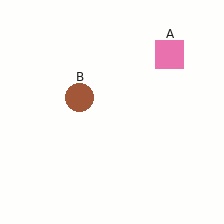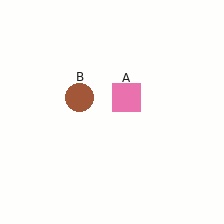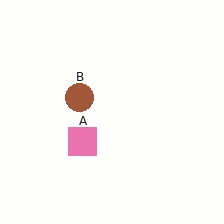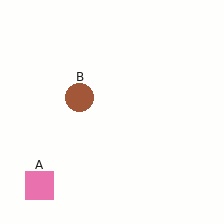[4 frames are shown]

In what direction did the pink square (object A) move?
The pink square (object A) moved down and to the left.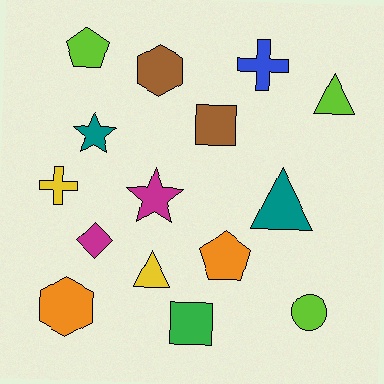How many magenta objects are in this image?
There are 2 magenta objects.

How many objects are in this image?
There are 15 objects.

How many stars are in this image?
There are 2 stars.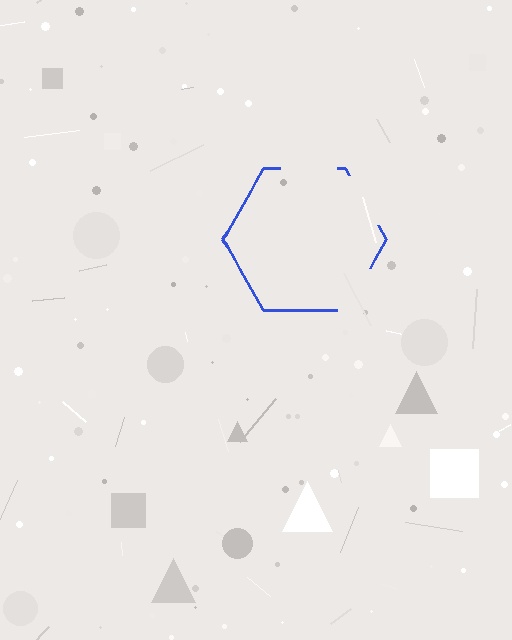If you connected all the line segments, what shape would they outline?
They would outline a hexagon.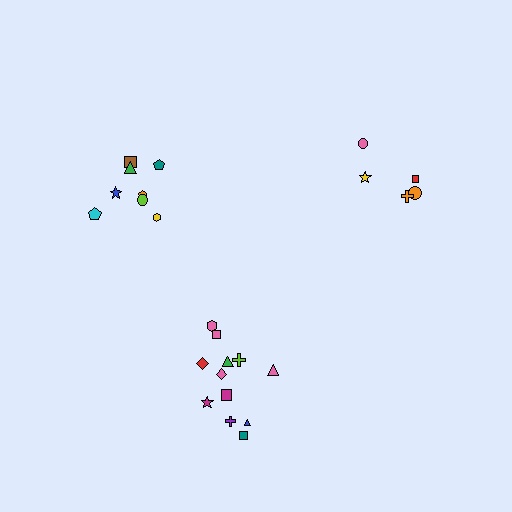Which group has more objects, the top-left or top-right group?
The top-left group.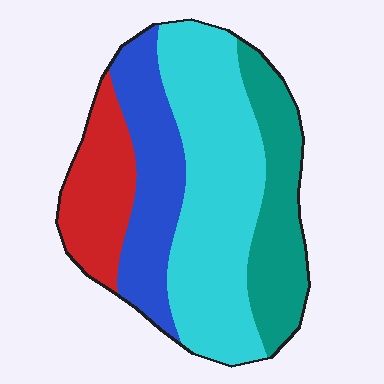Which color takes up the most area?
Cyan, at roughly 40%.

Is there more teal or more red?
Teal.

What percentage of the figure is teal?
Teal covers roughly 20% of the figure.